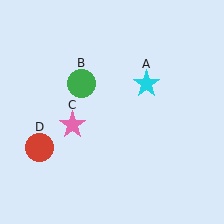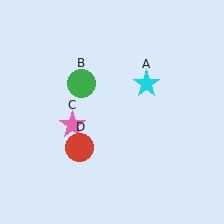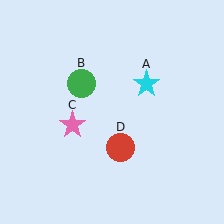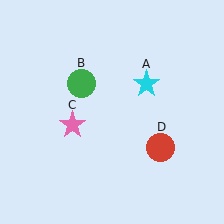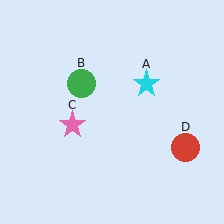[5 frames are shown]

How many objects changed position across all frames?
1 object changed position: red circle (object D).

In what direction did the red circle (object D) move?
The red circle (object D) moved right.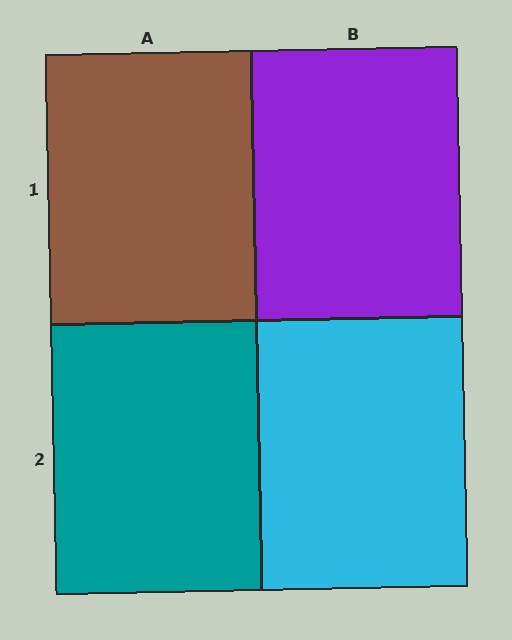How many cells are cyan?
1 cell is cyan.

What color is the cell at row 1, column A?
Brown.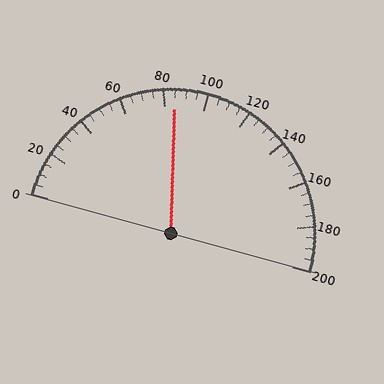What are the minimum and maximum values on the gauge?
The gauge ranges from 0 to 200.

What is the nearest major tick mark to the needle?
The nearest major tick mark is 80.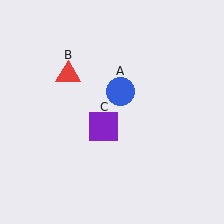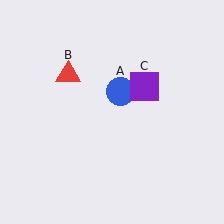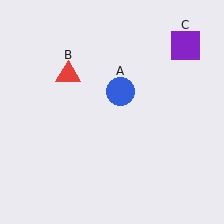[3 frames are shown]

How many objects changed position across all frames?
1 object changed position: purple square (object C).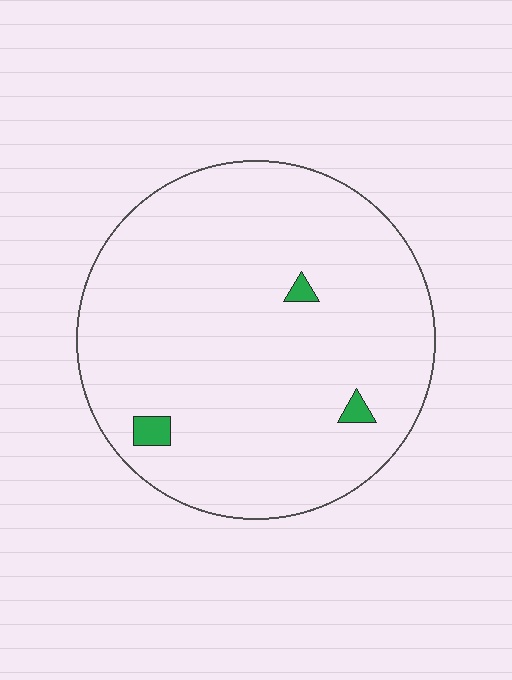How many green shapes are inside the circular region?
3.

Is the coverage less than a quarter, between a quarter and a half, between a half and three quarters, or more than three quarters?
Less than a quarter.